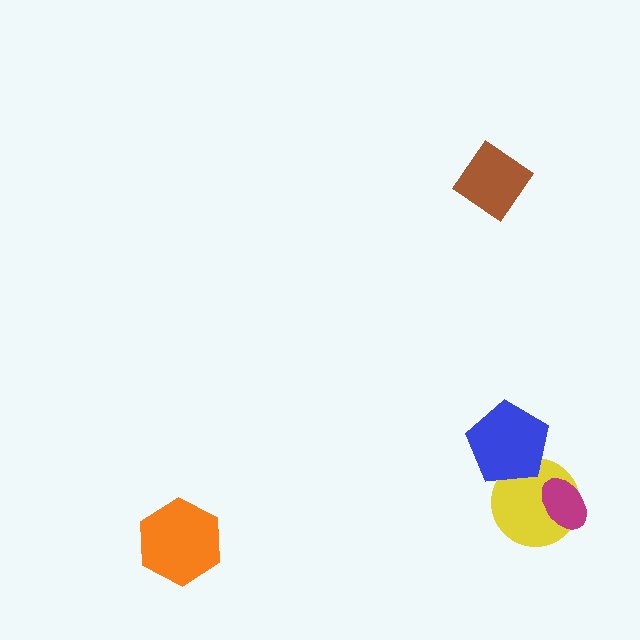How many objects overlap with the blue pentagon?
1 object overlaps with the blue pentagon.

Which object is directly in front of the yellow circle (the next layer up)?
The magenta ellipse is directly in front of the yellow circle.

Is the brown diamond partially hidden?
No, no other shape covers it.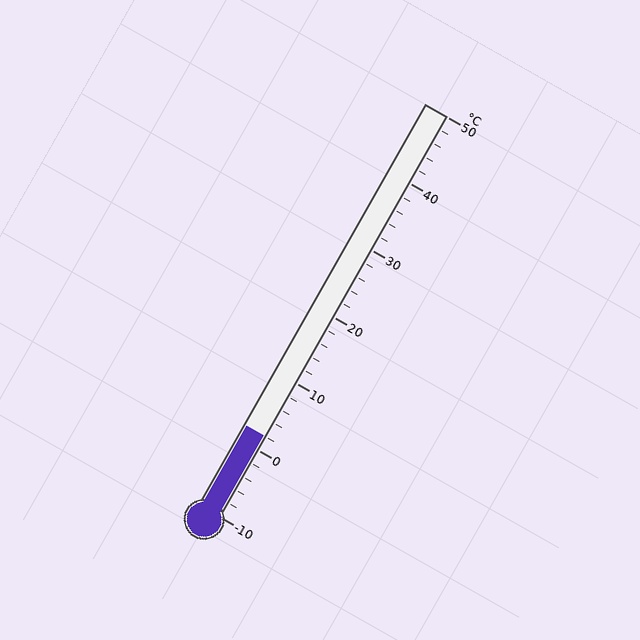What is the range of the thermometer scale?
The thermometer scale ranges from -10°C to 50°C.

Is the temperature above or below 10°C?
The temperature is below 10°C.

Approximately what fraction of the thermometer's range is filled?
The thermometer is filled to approximately 20% of its range.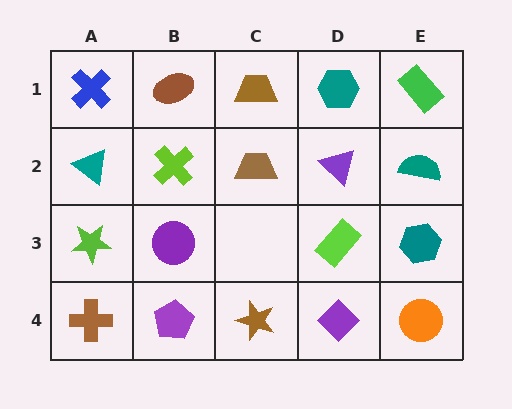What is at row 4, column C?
A brown star.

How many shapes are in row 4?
5 shapes.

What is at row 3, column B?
A purple circle.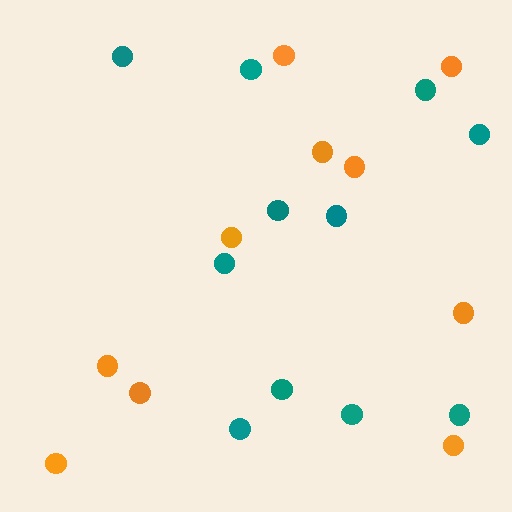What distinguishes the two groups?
There are 2 groups: one group of orange circles (10) and one group of teal circles (11).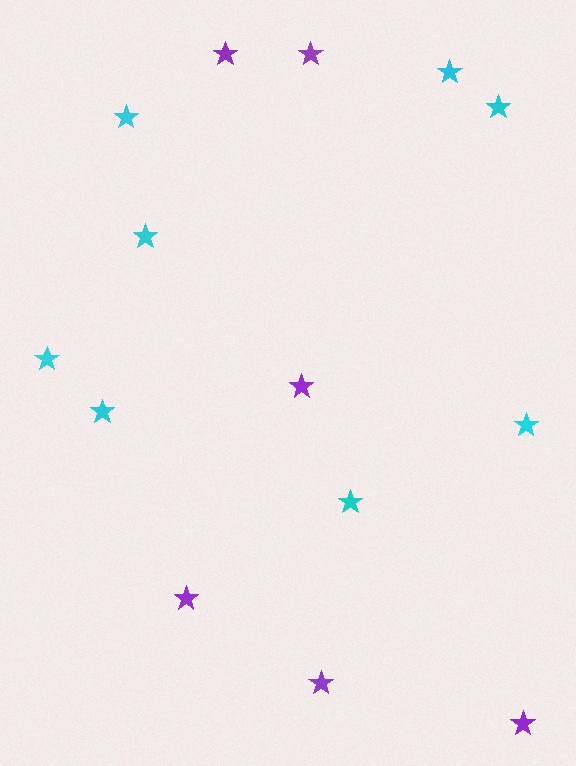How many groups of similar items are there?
There are 2 groups: one group of cyan stars (8) and one group of purple stars (6).